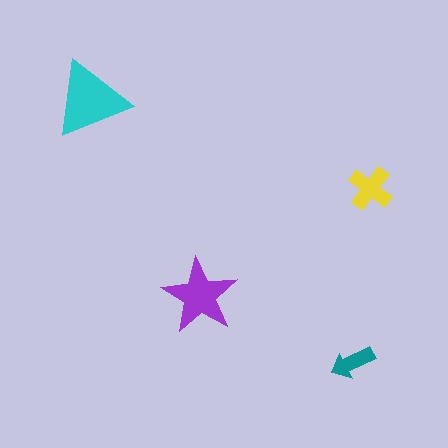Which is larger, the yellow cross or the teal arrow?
The yellow cross.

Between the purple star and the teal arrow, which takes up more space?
The purple star.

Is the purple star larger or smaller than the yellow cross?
Larger.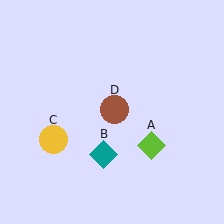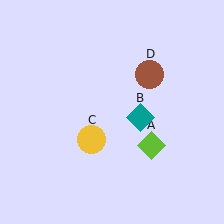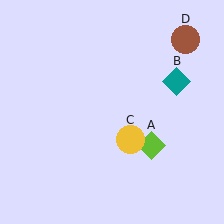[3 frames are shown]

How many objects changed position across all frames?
3 objects changed position: teal diamond (object B), yellow circle (object C), brown circle (object D).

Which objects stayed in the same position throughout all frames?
Lime diamond (object A) remained stationary.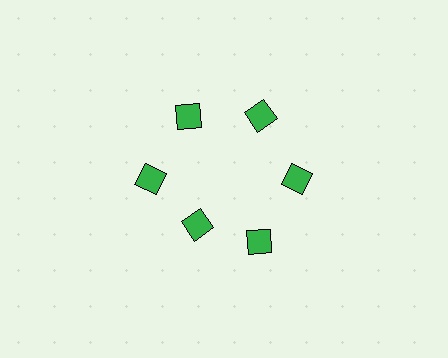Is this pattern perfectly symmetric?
No. The 6 green diamonds are arranged in a ring, but one element near the 7 o'clock position is pulled inward toward the center, breaking the 6-fold rotational symmetry.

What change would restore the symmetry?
The symmetry would be restored by moving it outward, back onto the ring so that all 6 diamonds sit at equal angles and equal distance from the center.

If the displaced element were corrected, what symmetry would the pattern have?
It would have 6-fold rotational symmetry — the pattern would map onto itself every 60 degrees.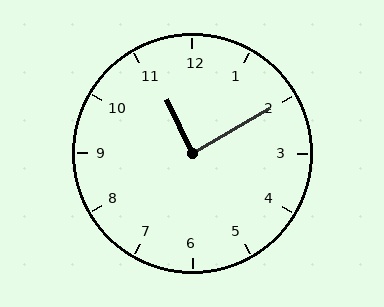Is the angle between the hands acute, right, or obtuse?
It is right.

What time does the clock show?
11:10.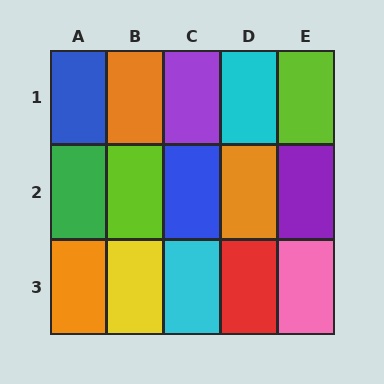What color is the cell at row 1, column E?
Lime.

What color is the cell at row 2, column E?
Purple.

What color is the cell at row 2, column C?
Blue.